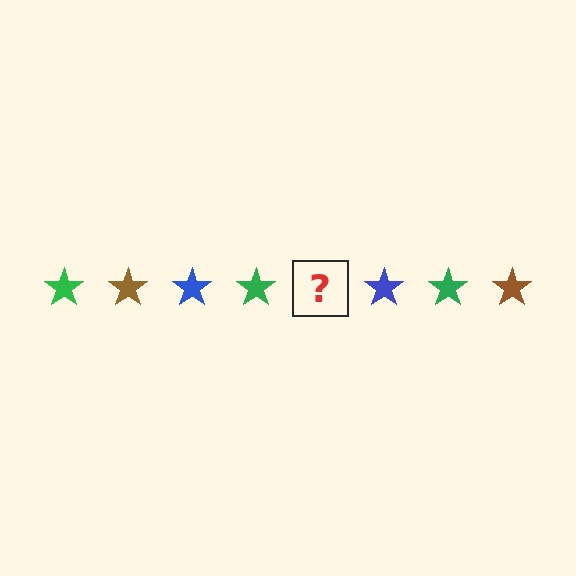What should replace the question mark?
The question mark should be replaced with a brown star.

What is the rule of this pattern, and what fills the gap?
The rule is that the pattern cycles through green, brown, blue stars. The gap should be filled with a brown star.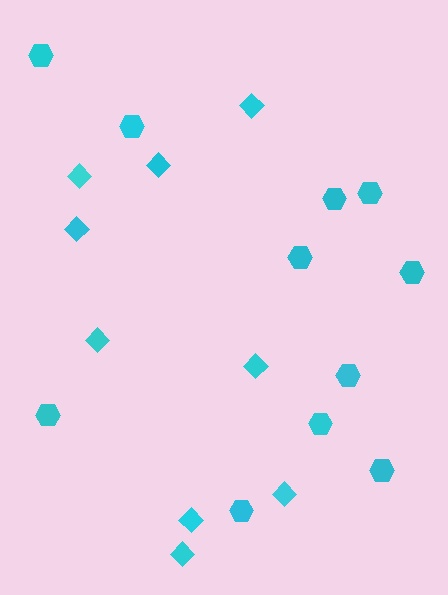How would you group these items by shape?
There are 2 groups: one group of diamonds (9) and one group of hexagons (11).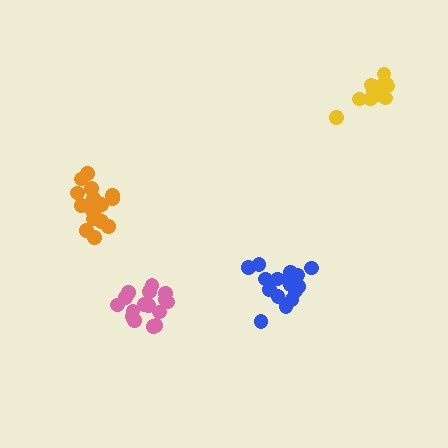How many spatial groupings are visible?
There are 4 spatial groupings.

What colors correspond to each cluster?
The clusters are colored: blue, orange, pink, yellow.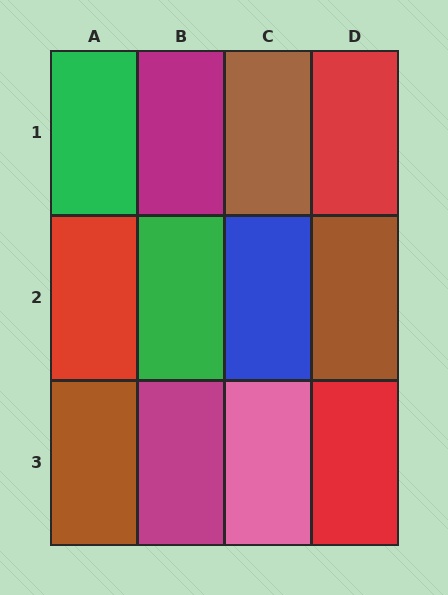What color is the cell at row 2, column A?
Red.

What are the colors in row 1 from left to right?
Green, magenta, brown, red.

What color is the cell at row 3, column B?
Magenta.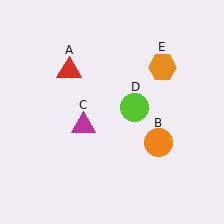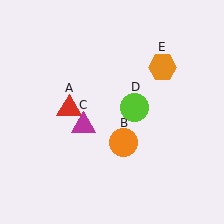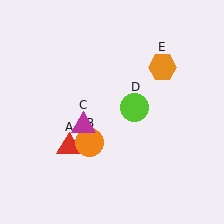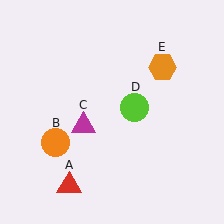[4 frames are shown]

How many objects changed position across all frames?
2 objects changed position: red triangle (object A), orange circle (object B).